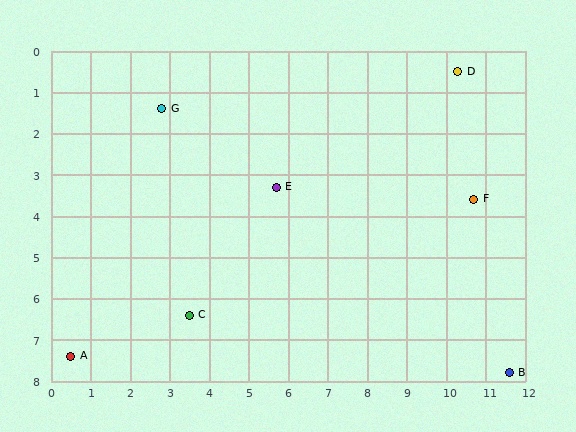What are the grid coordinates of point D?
Point D is at approximately (10.3, 0.5).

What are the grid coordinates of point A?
Point A is at approximately (0.5, 7.4).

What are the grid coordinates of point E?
Point E is at approximately (5.7, 3.3).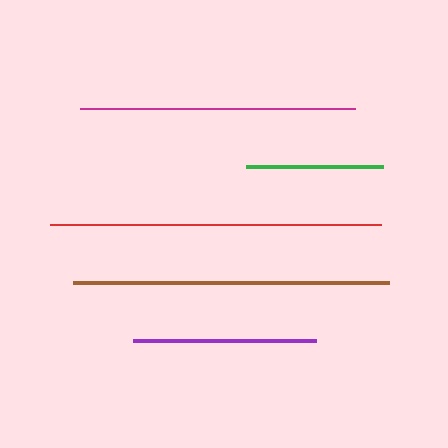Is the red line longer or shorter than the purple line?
The red line is longer than the purple line.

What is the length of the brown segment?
The brown segment is approximately 316 pixels long.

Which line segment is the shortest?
The green line is the shortest at approximately 137 pixels.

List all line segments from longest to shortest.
From longest to shortest: red, brown, magenta, purple, green.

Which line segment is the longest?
The red line is the longest at approximately 331 pixels.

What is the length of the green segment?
The green segment is approximately 137 pixels long.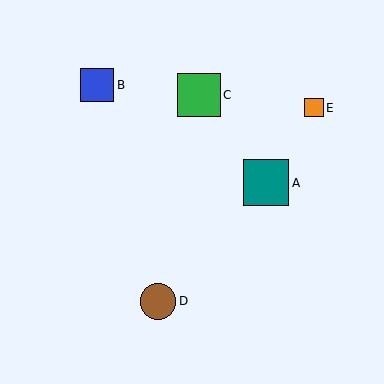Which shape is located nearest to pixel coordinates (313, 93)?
The orange square (labeled E) at (314, 108) is nearest to that location.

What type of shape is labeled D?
Shape D is a brown circle.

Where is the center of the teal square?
The center of the teal square is at (266, 183).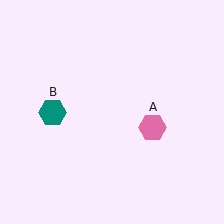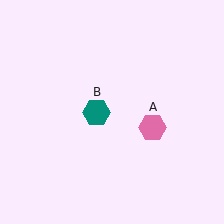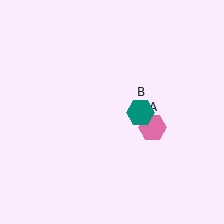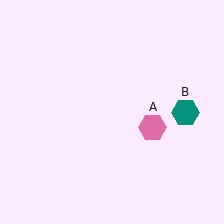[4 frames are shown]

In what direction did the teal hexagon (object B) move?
The teal hexagon (object B) moved right.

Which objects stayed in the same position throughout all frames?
Pink hexagon (object A) remained stationary.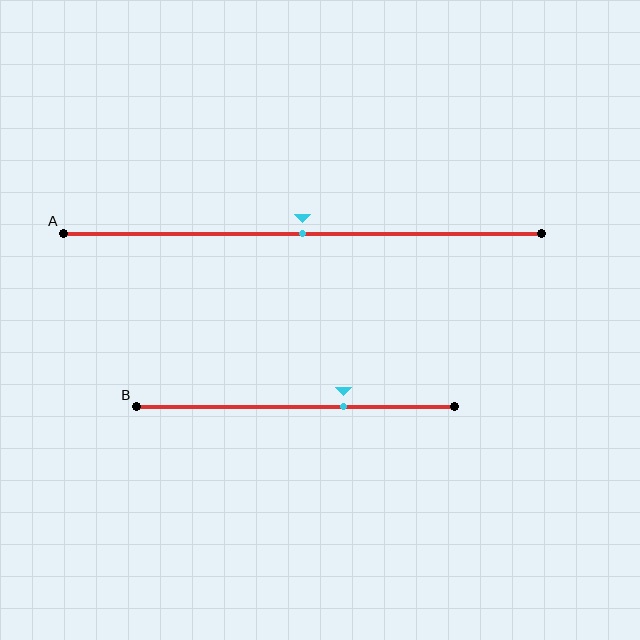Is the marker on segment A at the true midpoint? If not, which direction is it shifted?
Yes, the marker on segment A is at the true midpoint.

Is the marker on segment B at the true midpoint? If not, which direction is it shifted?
No, the marker on segment B is shifted to the right by about 15% of the segment length.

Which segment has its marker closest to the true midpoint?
Segment A has its marker closest to the true midpoint.